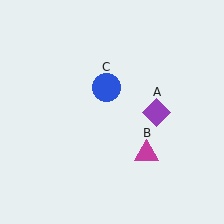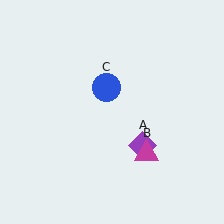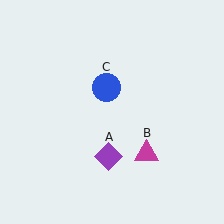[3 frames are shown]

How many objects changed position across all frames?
1 object changed position: purple diamond (object A).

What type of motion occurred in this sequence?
The purple diamond (object A) rotated clockwise around the center of the scene.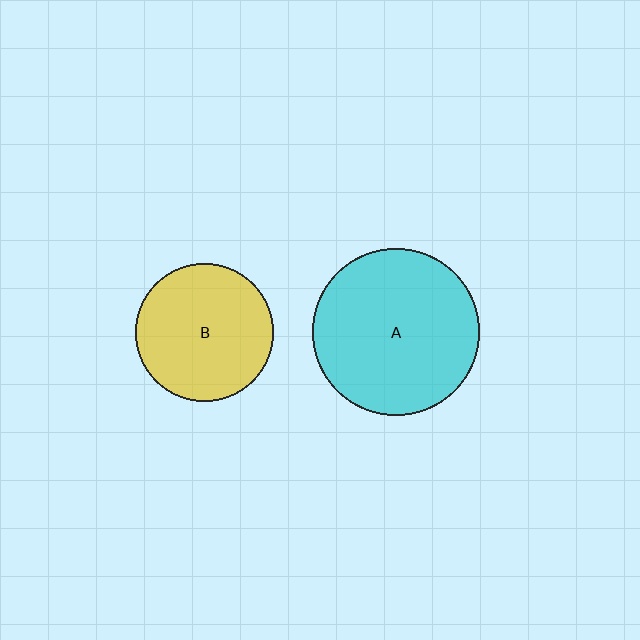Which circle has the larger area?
Circle A (cyan).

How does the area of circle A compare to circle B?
Approximately 1.5 times.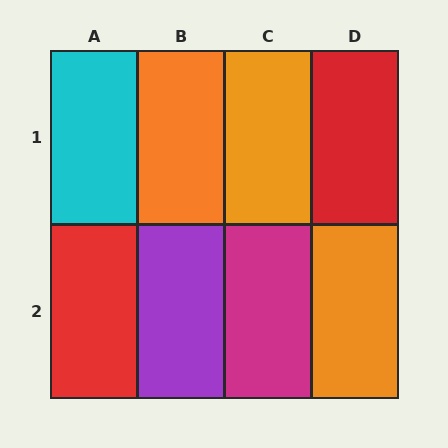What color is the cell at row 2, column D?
Orange.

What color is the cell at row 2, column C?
Magenta.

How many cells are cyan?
1 cell is cyan.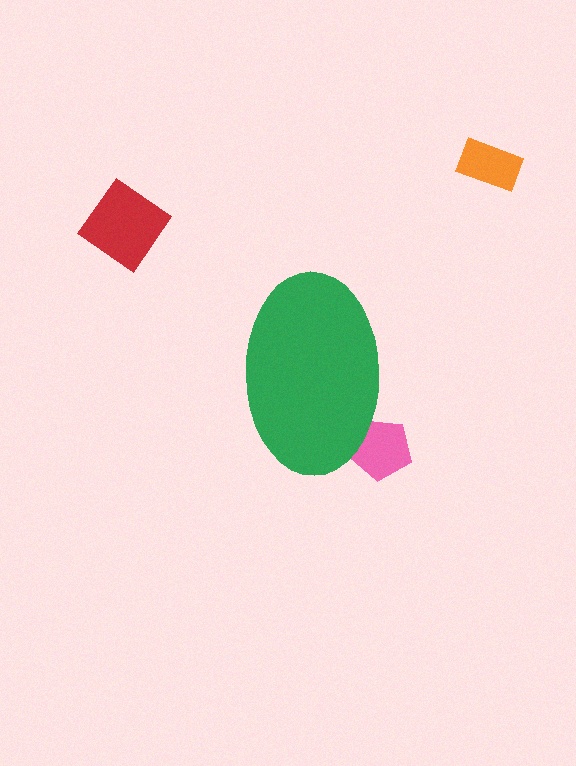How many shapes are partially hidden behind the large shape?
1 shape is partially hidden.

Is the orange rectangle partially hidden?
No, the orange rectangle is fully visible.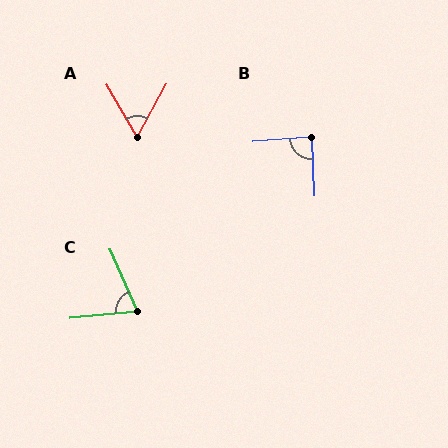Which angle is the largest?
B, at approximately 88 degrees.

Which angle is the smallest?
A, at approximately 59 degrees.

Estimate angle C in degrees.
Approximately 72 degrees.